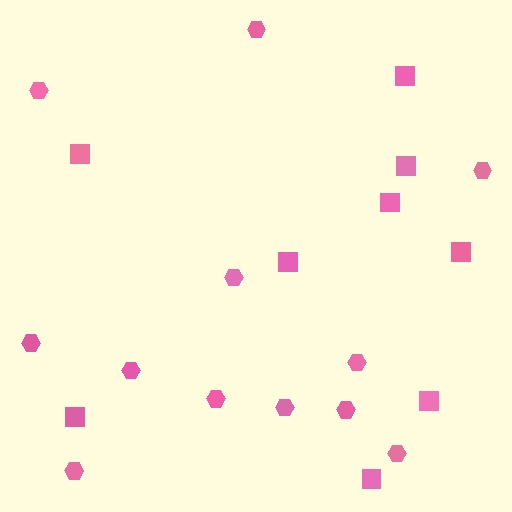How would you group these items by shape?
There are 2 groups: one group of hexagons (12) and one group of squares (9).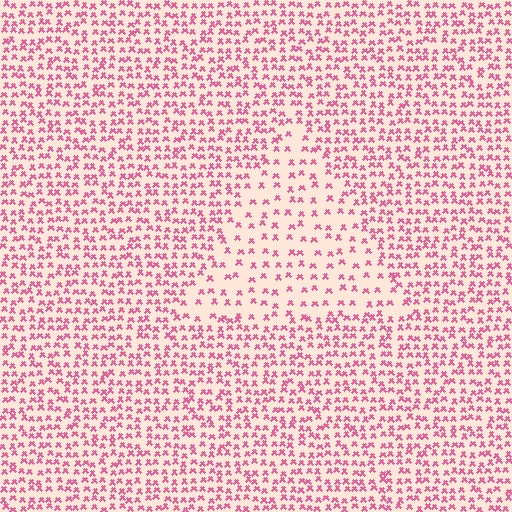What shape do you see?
I see a triangle.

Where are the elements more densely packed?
The elements are more densely packed outside the triangle boundary.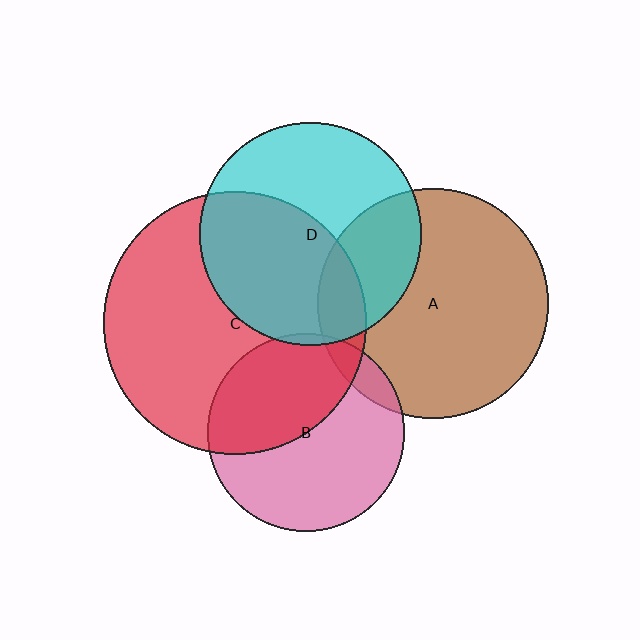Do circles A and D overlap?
Yes.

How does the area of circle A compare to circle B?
Approximately 1.4 times.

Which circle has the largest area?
Circle C (red).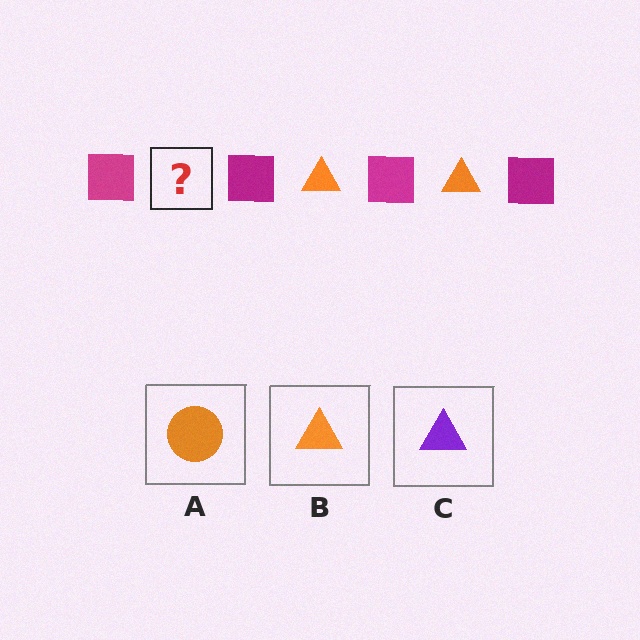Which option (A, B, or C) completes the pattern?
B.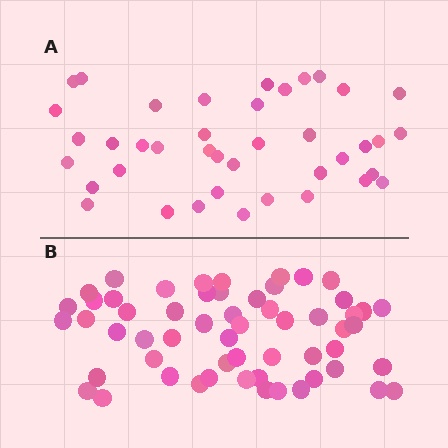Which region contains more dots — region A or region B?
Region B (the bottom region) has more dots.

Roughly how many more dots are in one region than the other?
Region B has approximately 15 more dots than region A.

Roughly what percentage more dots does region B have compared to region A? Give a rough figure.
About 40% more.